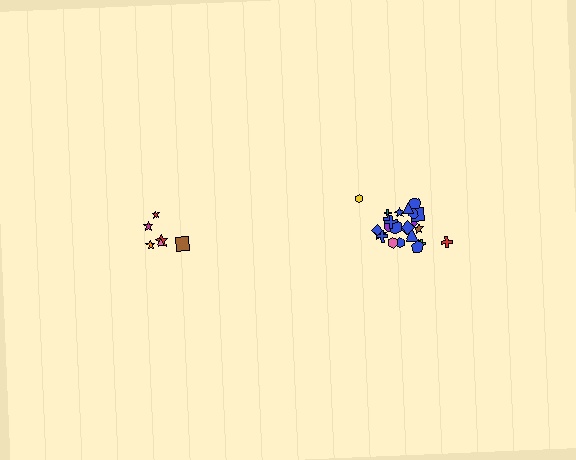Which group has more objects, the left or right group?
The right group.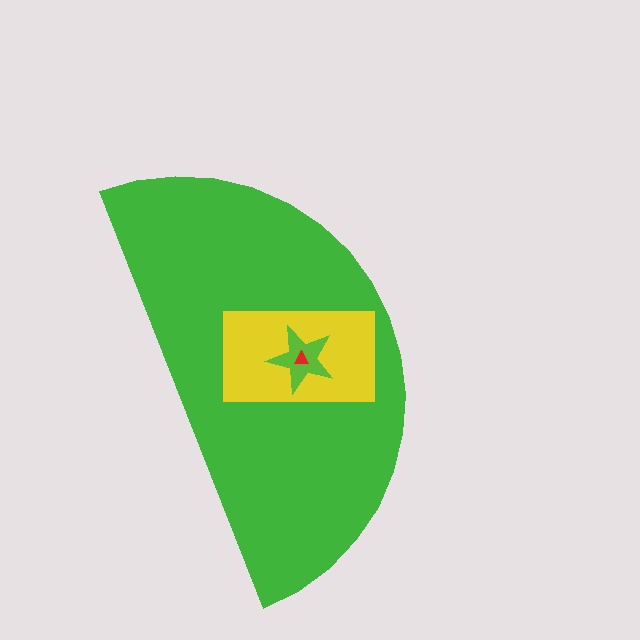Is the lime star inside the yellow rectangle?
Yes.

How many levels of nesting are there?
4.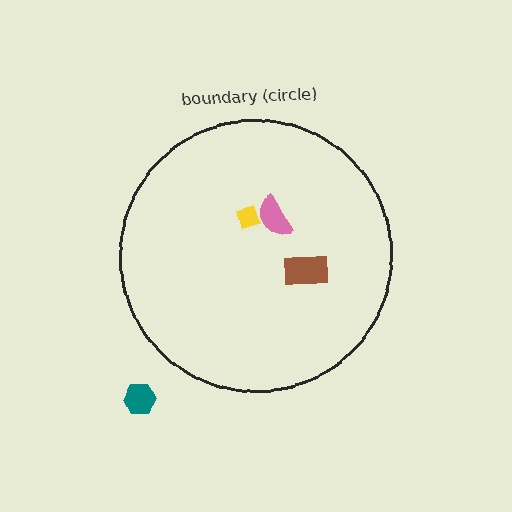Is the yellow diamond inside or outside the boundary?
Inside.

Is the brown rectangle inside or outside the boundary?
Inside.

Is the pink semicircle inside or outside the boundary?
Inside.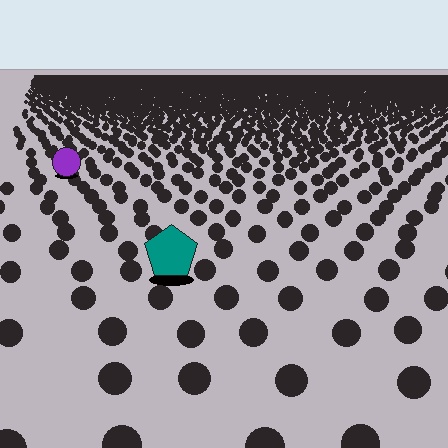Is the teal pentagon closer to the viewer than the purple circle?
Yes. The teal pentagon is closer — you can tell from the texture gradient: the ground texture is coarser near it.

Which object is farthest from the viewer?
The purple circle is farthest from the viewer. It appears smaller and the ground texture around it is denser.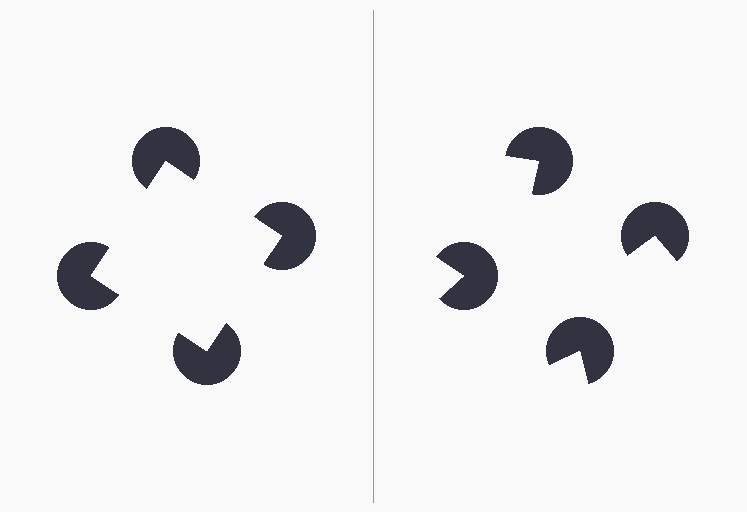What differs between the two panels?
The pac-man discs are positioned identically on both sides; only the wedge orientations differ. On the left they align to a square; on the right they are misaligned.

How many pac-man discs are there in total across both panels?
8 — 4 on each side.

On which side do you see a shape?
An illusory square appears on the left side. On the right side the wedge cuts are rotated, so no coherent shape forms.